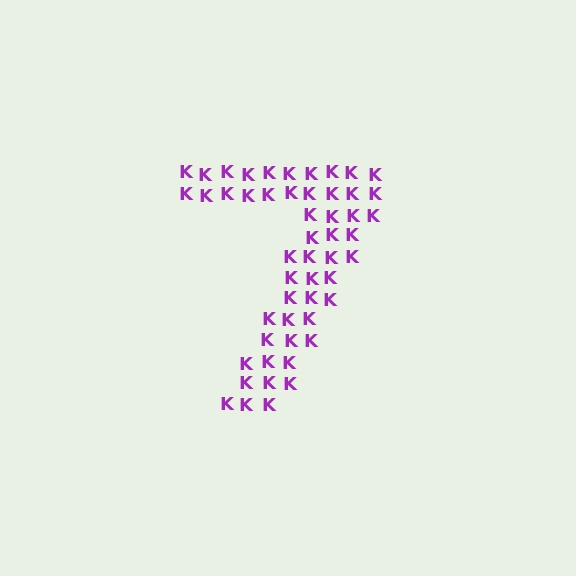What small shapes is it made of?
It is made of small letter K's.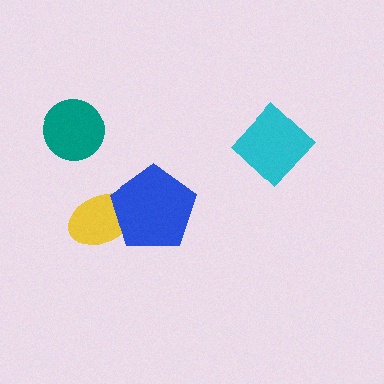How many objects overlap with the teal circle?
0 objects overlap with the teal circle.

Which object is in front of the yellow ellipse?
The blue pentagon is in front of the yellow ellipse.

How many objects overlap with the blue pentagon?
1 object overlaps with the blue pentagon.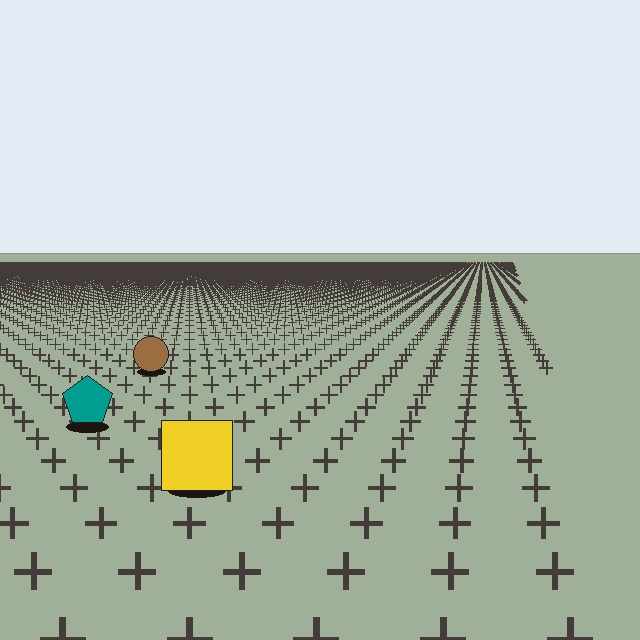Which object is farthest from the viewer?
The brown circle is farthest from the viewer. It appears smaller and the ground texture around it is denser.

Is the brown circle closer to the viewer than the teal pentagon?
No. The teal pentagon is closer — you can tell from the texture gradient: the ground texture is coarser near it.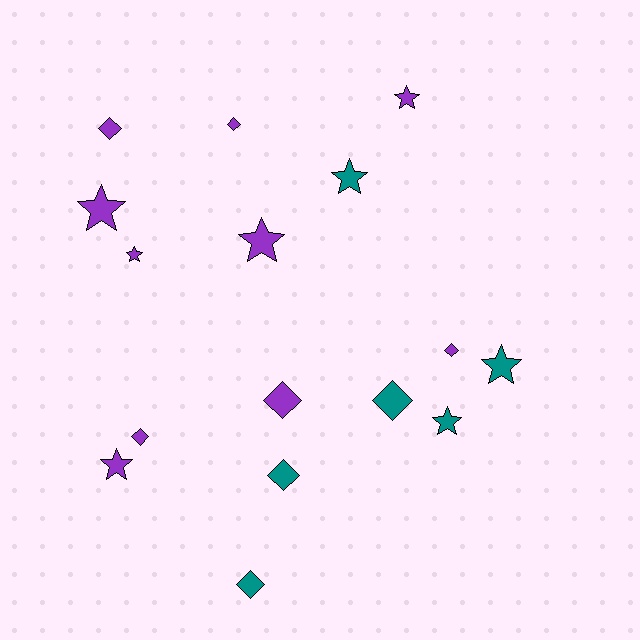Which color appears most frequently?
Purple, with 10 objects.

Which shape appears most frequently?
Star, with 8 objects.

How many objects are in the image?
There are 16 objects.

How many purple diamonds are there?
There are 5 purple diamonds.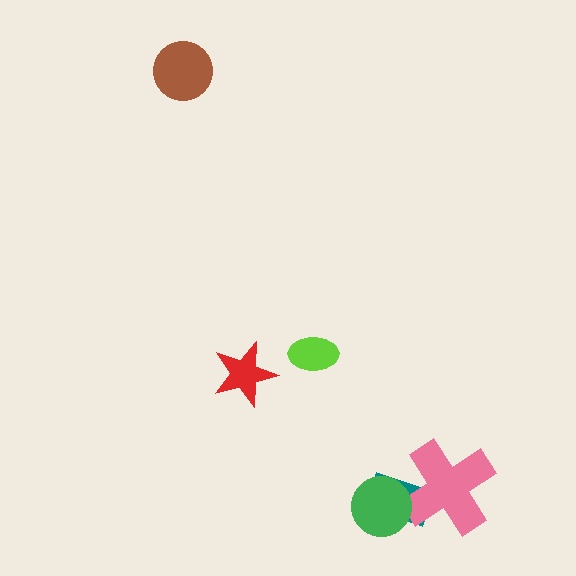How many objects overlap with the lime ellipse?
0 objects overlap with the lime ellipse.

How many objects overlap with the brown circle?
0 objects overlap with the brown circle.